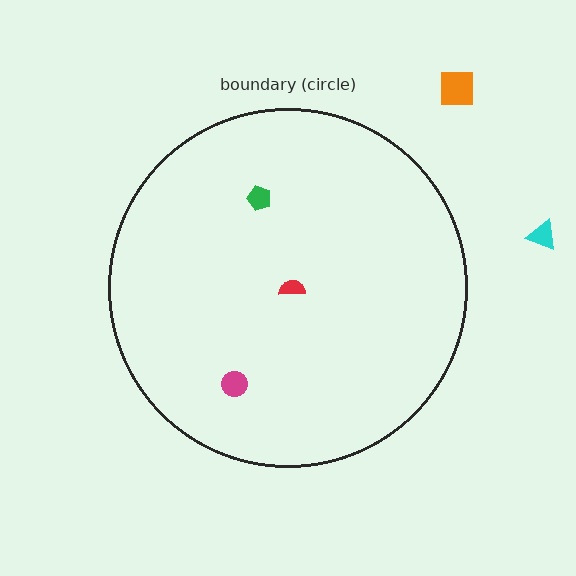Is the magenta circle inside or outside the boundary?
Inside.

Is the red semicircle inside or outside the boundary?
Inside.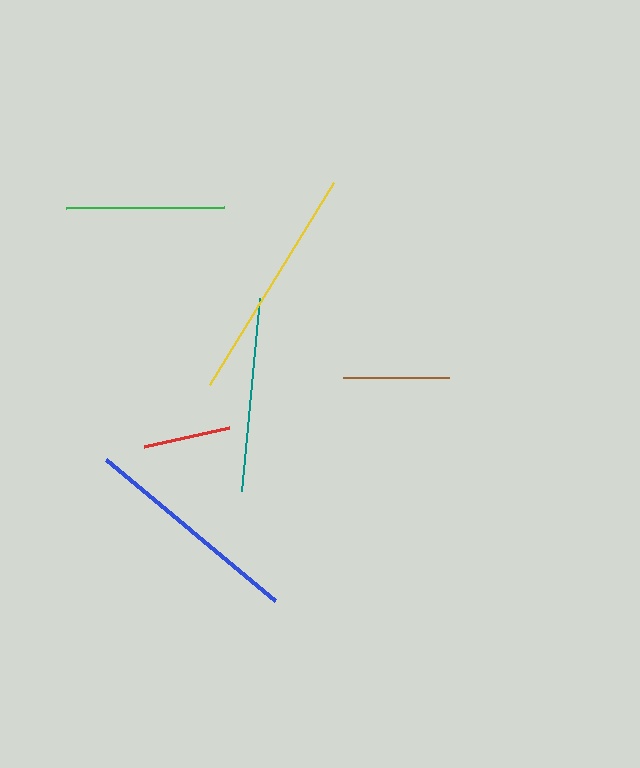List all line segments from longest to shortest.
From longest to shortest: yellow, blue, teal, green, brown, red.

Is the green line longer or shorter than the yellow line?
The yellow line is longer than the green line.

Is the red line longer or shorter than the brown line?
The brown line is longer than the red line.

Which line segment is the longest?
The yellow line is the longest at approximately 237 pixels.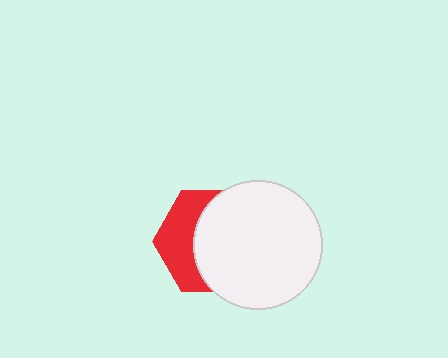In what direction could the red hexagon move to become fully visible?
The red hexagon could move left. That would shift it out from behind the white circle entirely.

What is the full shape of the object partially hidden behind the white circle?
The partially hidden object is a red hexagon.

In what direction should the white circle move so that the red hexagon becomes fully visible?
The white circle should move right. That is the shortest direction to clear the overlap and leave the red hexagon fully visible.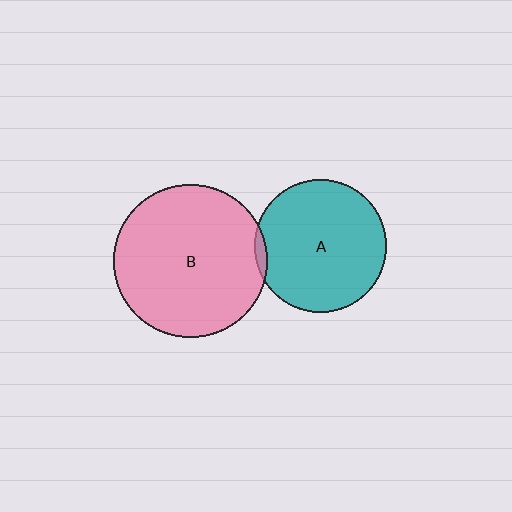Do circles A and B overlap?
Yes.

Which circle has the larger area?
Circle B (pink).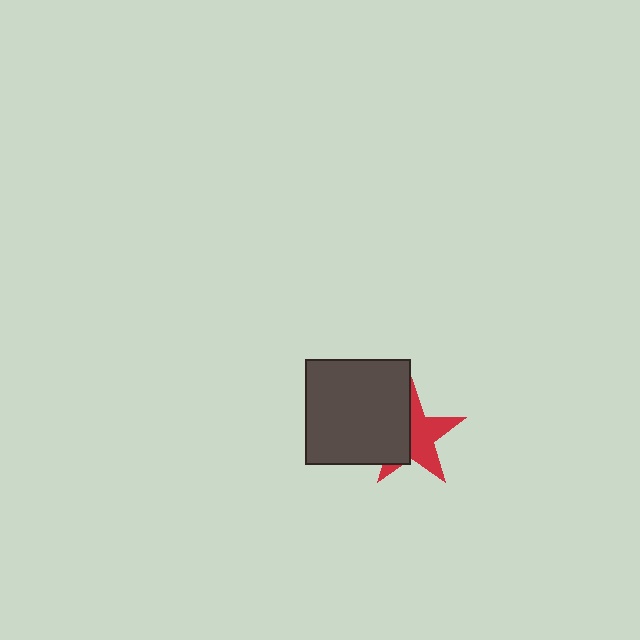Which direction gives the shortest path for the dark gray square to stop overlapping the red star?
Moving left gives the shortest separation.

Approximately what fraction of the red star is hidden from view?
Roughly 46% of the red star is hidden behind the dark gray square.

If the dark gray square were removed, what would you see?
You would see the complete red star.